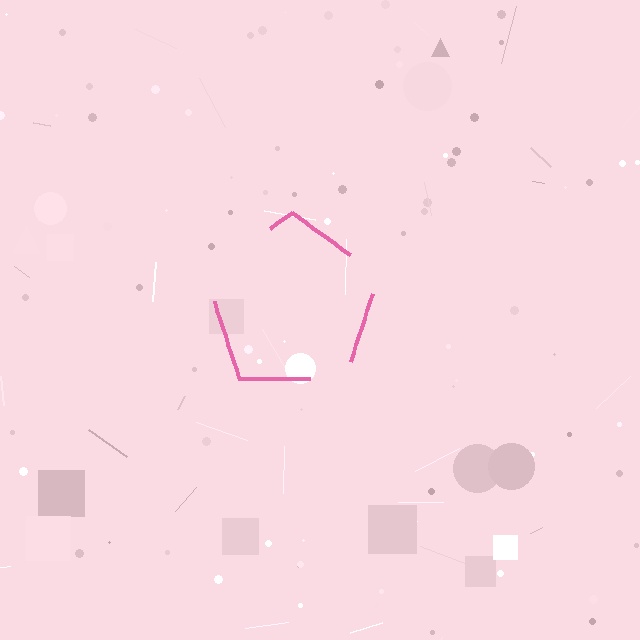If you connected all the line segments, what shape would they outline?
They would outline a pentagon.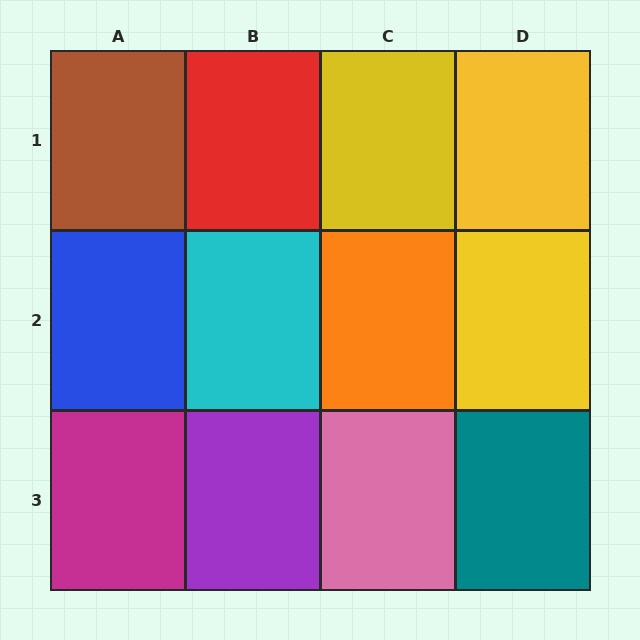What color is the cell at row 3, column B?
Purple.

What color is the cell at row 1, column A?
Brown.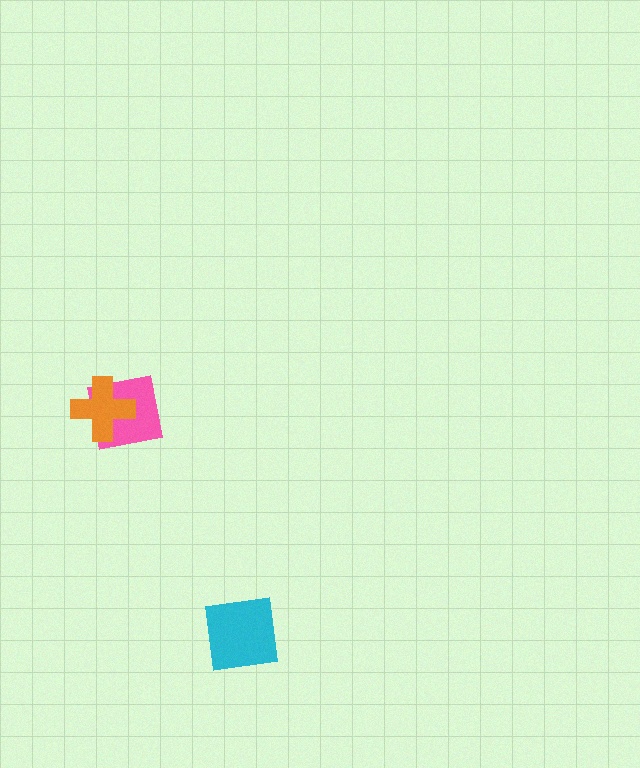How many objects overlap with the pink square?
1 object overlaps with the pink square.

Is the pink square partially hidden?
Yes, it is partially covered by another shape.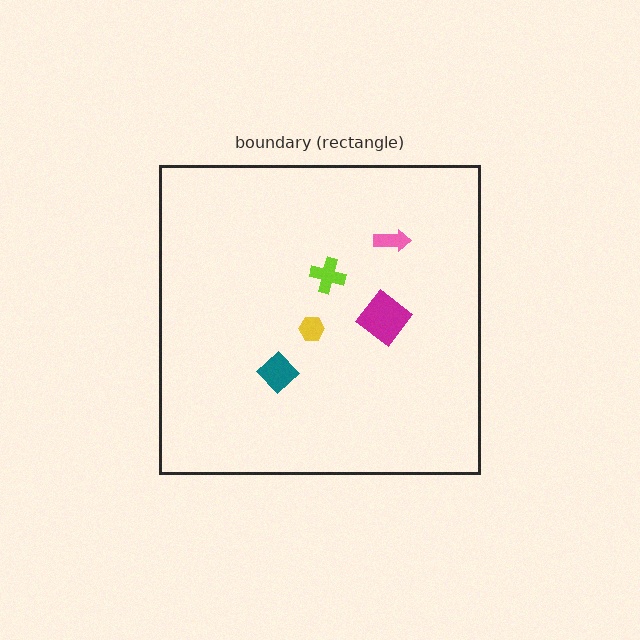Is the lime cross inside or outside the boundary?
Inside.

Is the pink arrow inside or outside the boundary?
Inside.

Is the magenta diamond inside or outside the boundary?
Inside.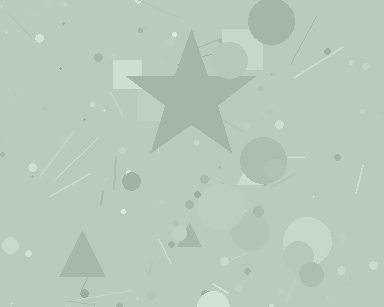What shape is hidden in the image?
A star is hidden in the image.